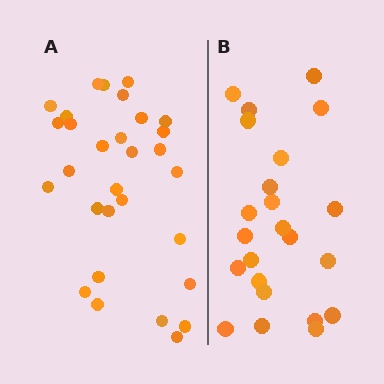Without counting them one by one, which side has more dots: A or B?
Region A (the left region) has more dots.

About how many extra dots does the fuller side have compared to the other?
Region A has roughly 8 or so more dots than region B.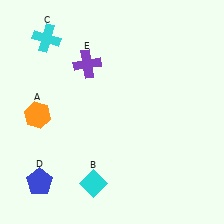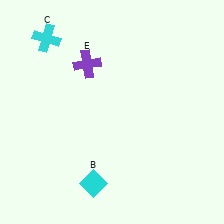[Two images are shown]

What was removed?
The orange hexagon (A), the blue pentagon (D) were removed in Image 2.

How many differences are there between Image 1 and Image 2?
There are 2 differences between the two images.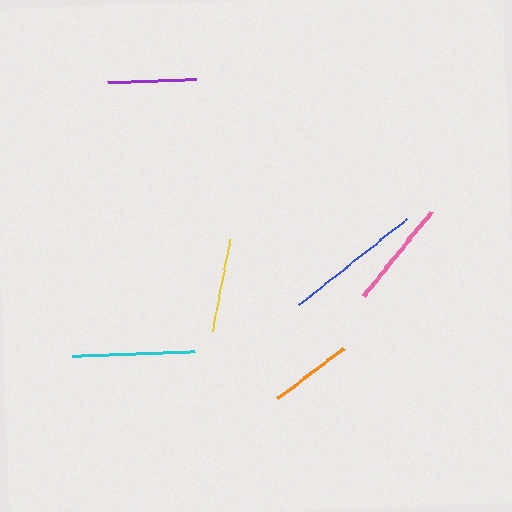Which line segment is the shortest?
The orange line is the shortest at approximately 83 pixels.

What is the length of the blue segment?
The blue segment is approximately 138 pixels long.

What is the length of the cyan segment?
The cyan segment is approximately 123 pixels long.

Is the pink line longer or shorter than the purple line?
The pink line is longer than the purple line.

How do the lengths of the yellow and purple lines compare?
The yellow and purple lines are approximately the same length.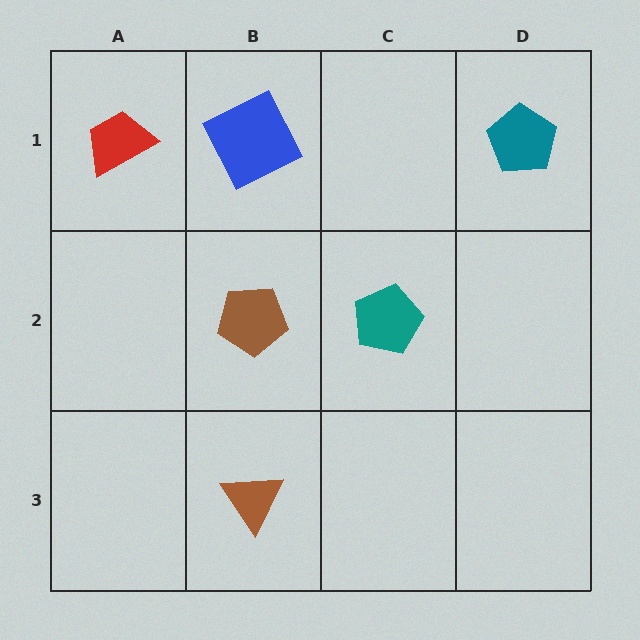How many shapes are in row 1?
3 shapes.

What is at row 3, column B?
A brown triangle.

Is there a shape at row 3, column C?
No, that cell is empty.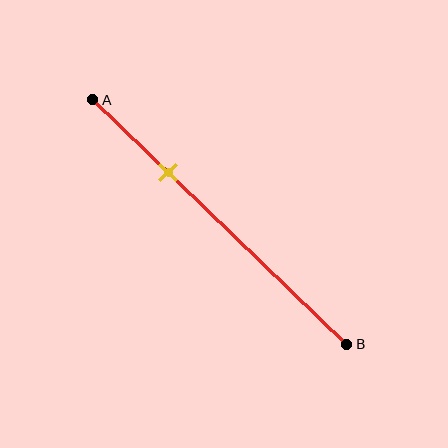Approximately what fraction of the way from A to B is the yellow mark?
The yellow mark is approximately 30% of the way from A to B.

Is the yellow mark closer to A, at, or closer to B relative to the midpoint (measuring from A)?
The yellow mark is closer to point A than the midpoint of segment AB.